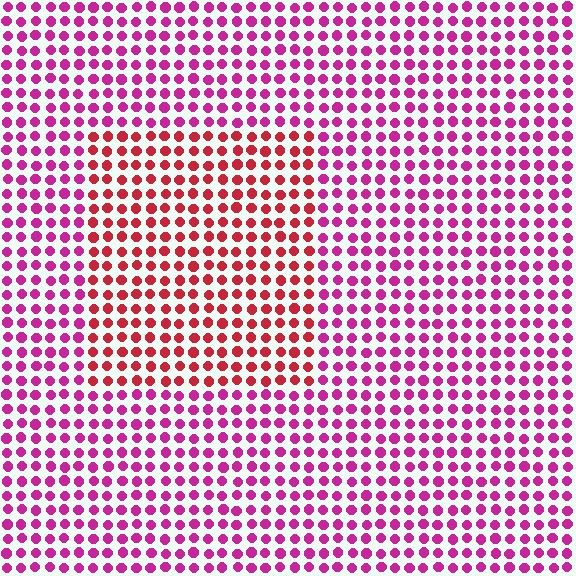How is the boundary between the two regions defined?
The boundary is defined purely by a slight shift in hue (about 36 degrees). Spacing, size, and orientation are identical on both sides.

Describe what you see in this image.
The image is filled with small magenta elements in a uniform arrangement. A rectangle-shaped region is visible where the elements are tinted to a slightly different hue, forming a subtle color boundary.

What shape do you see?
I see a rectangle.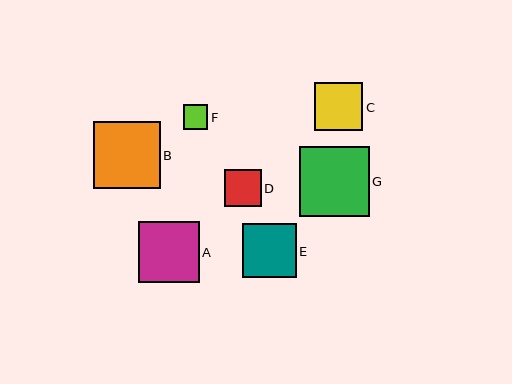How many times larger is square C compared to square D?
Square C is approximately 1.3 times the size of square D.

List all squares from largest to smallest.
From largest to smallest: G, B, A, E, C, D, F.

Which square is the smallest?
Square F is the smallest with a size of approximately 25 pixels.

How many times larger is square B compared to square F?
Square B is approximately 2.7 times the size of square F.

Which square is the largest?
Square G is the largest with a size of approximately 70 pixels.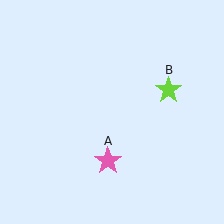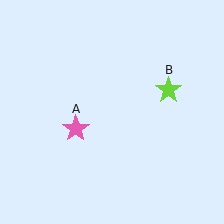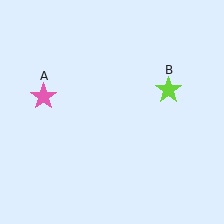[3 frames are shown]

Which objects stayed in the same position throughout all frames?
Lime star (object B) remained stationary.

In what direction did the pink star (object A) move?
The pink star (object A) moved up and to the left.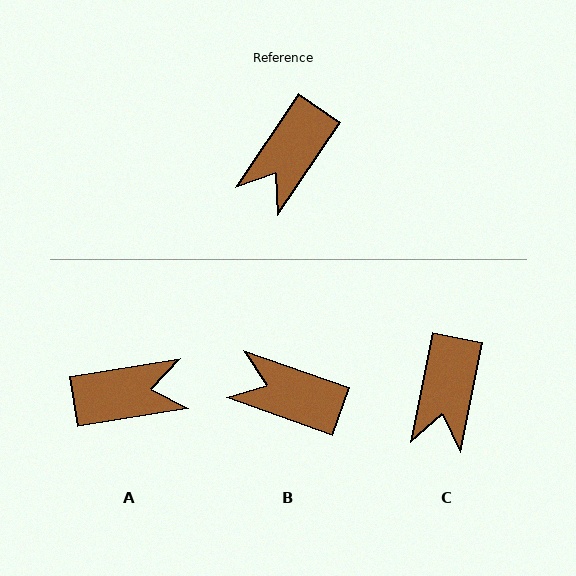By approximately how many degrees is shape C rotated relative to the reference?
Approximately 22 degrees counter-clockwise.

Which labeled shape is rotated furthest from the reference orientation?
A, about 133 degrees away.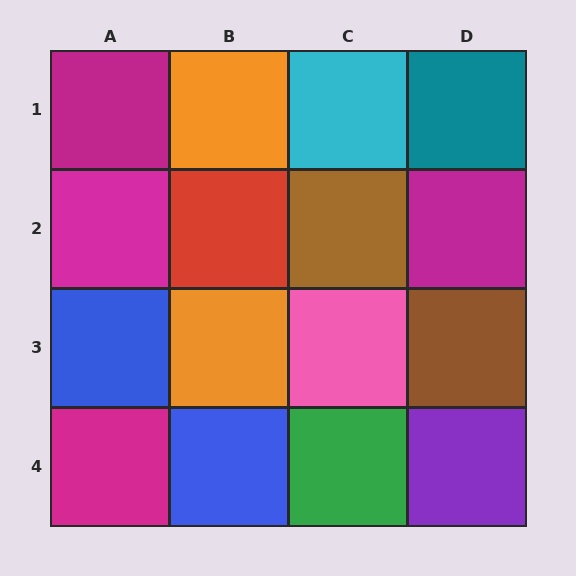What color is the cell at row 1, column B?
Orange.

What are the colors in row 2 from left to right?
Magenta, red, brown, magenta.